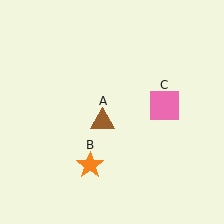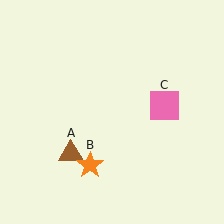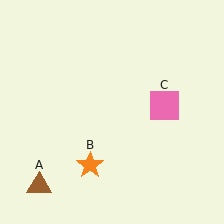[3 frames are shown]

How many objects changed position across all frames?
1 object changed position: brown triangle (object A).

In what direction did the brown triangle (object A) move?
The brown triangle (object A) moved down and to the left.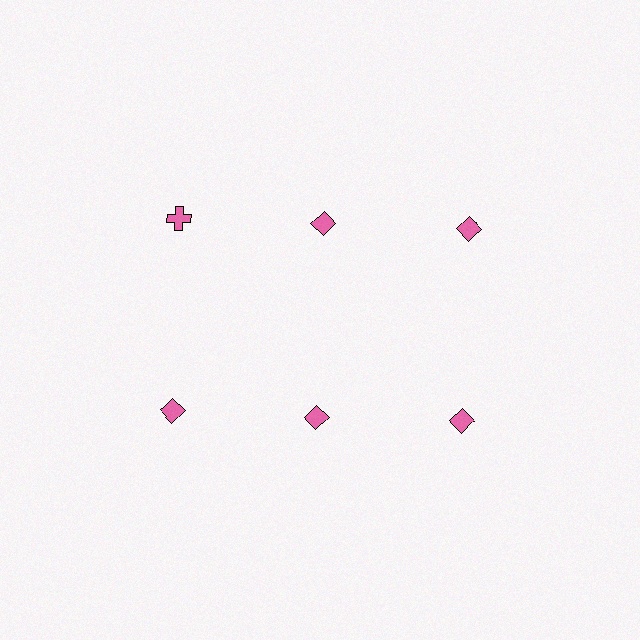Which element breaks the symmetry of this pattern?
The pink cross in the top row, leftmost column breaks the symmetry. All other shapes are pink diamonds.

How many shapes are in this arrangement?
There are 6 shapes arranged in a grid pattern.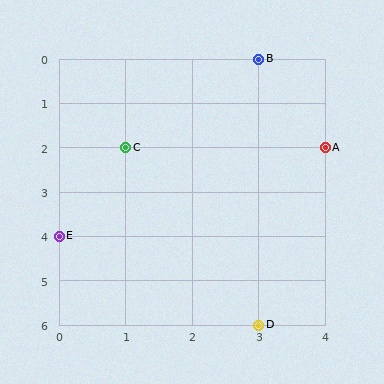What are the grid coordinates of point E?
Point E is at grid coordinates (0, 4).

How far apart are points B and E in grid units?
Points B and E are 3 columns and 4 rows apart (about 5.0 grid units diagonally).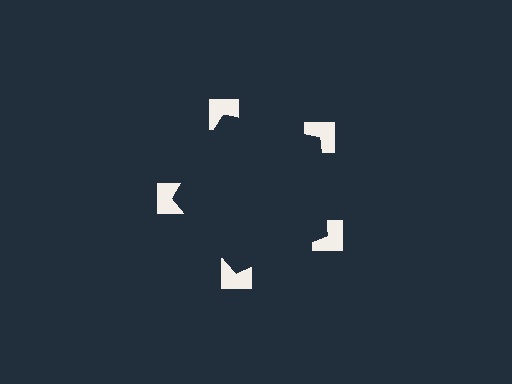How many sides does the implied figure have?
5 sides.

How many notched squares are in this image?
There are 5 — one at each vertex of the illusory pentagon.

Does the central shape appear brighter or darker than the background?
It typically appears slightly darker than the background, even though no actual brightness change is drawn.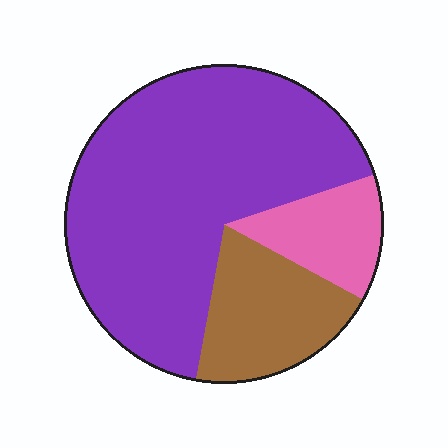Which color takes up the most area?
Purple, at roughly 65%.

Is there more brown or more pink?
Brown.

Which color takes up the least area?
Pink, at roughly 15%.